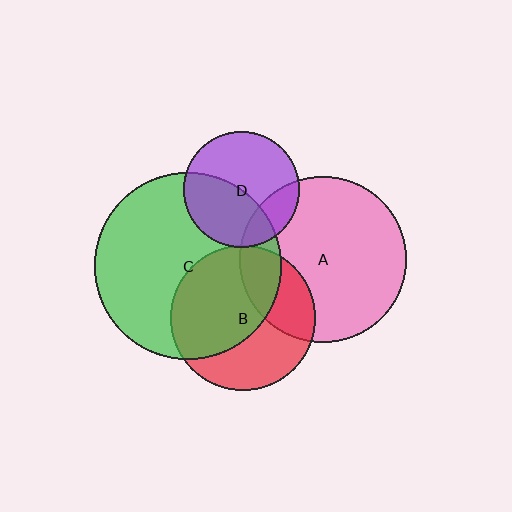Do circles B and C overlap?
Yes.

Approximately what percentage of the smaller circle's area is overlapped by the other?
Approximately 55%.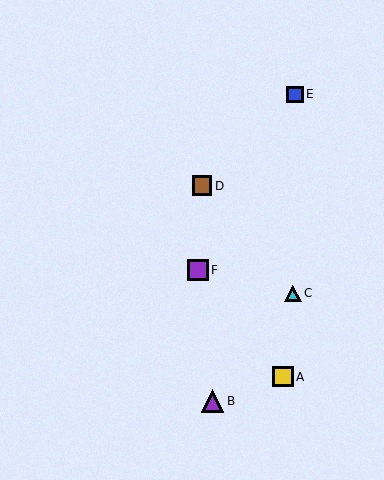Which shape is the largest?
The purple triangle (labeled B) is the largest.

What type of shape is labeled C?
Shape C is a cyan triangle.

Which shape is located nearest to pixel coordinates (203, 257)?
The purple square (labeled F) at (198, 270) is nearest to that location.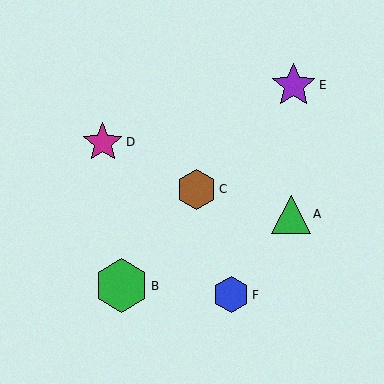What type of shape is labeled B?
Shape B is a green hexagon.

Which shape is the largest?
The green hexagon (labeled B) is the largest.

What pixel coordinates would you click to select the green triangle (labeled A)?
Click at (291, 214) to select the green triangle A.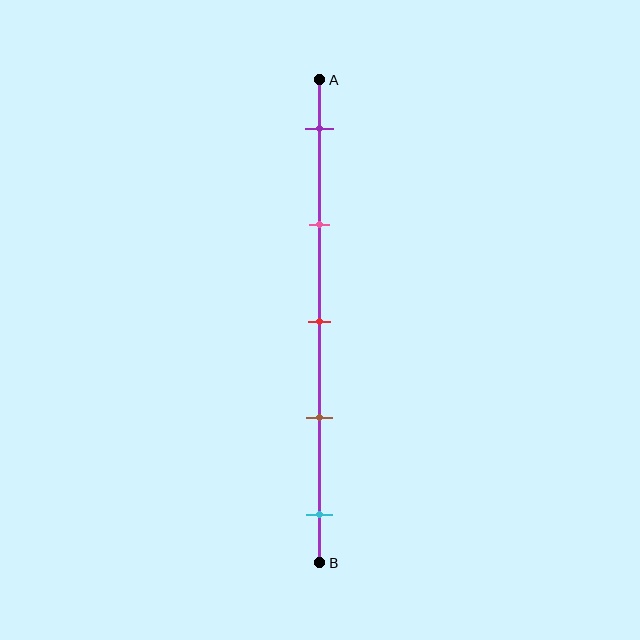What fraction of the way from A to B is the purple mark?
The purple mark is approximately 10% (0.1) of the way from A to B.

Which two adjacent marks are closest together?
The red and brown marks are the closest adjacent pair.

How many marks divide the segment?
There are 5 marks dividing the segment.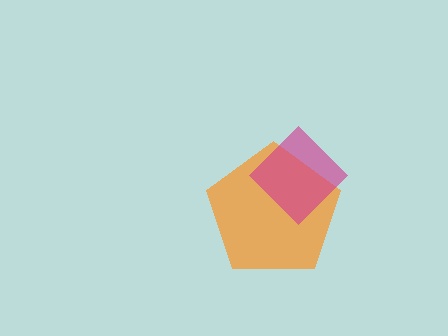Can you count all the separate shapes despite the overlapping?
Yes, there are 2 separate shapes.